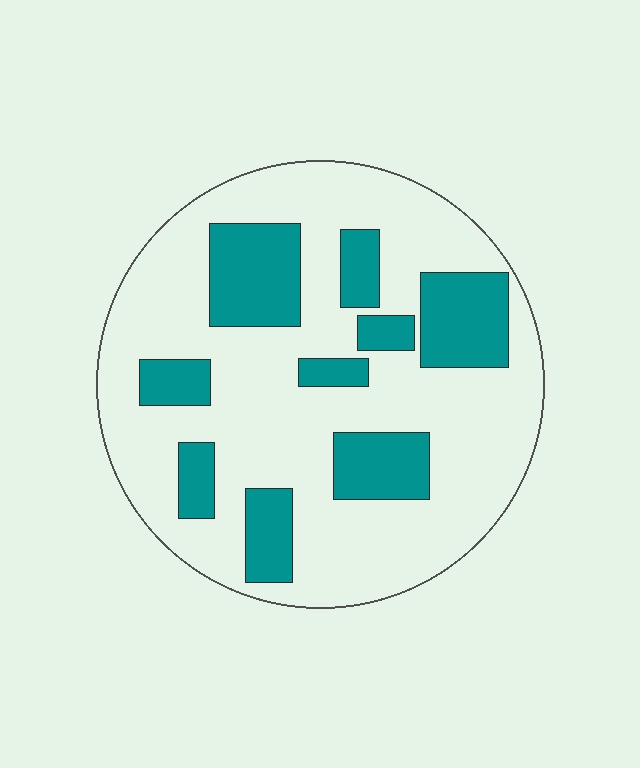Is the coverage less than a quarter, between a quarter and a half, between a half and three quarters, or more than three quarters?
Between a quarter and a half.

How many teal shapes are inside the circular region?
9.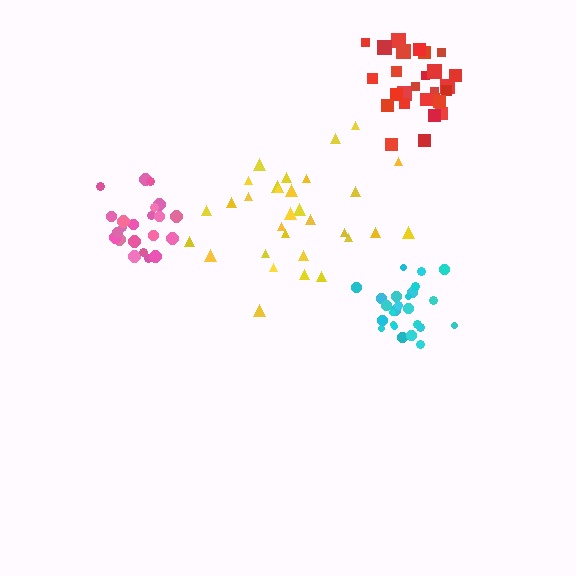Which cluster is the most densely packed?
Cyan.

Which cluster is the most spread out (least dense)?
Yellow.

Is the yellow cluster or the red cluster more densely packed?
Red.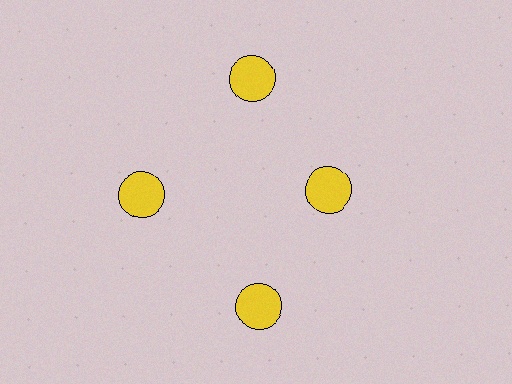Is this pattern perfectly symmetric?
No. The 4 yellow circles are arranged in a ring, but one element near the 3 o'clock position is pulled inward toward the center, breaking the 4-fold rotational symmetry.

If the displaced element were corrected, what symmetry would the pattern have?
It would have 4-fold rotational symmetry — the pattern would map onto itself every 90 degrees.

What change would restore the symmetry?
The symmetry would be restored by moving it outward, back onto the ring so that all 4 circles sit at equal angles and equal distance from the center.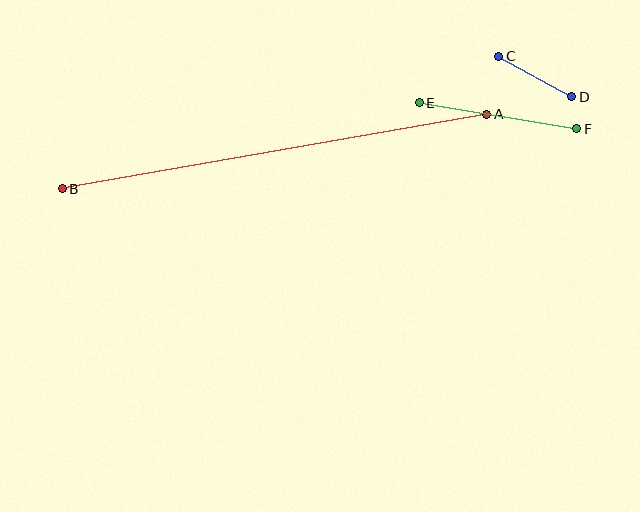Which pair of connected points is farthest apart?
Points A and B are farthest apart.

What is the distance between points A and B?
The distance is approximately 431 pixels.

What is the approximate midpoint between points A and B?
The midpoint is at approximately (275, 151) pixels.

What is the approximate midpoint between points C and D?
The midpoint is at approximately (535, 76) pixels.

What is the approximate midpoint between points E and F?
The midpoint is at approximately (498, 116) pixels.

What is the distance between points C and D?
The distance is approximately 84 pixels.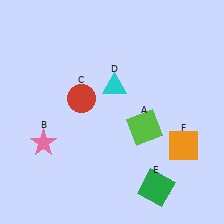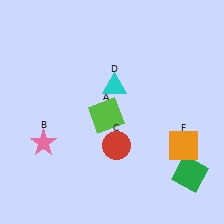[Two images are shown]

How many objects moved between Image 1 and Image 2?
3 objects moved between the two images.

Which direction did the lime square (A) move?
The lime square (A) moved left.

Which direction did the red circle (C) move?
The red circle (C) moved down.